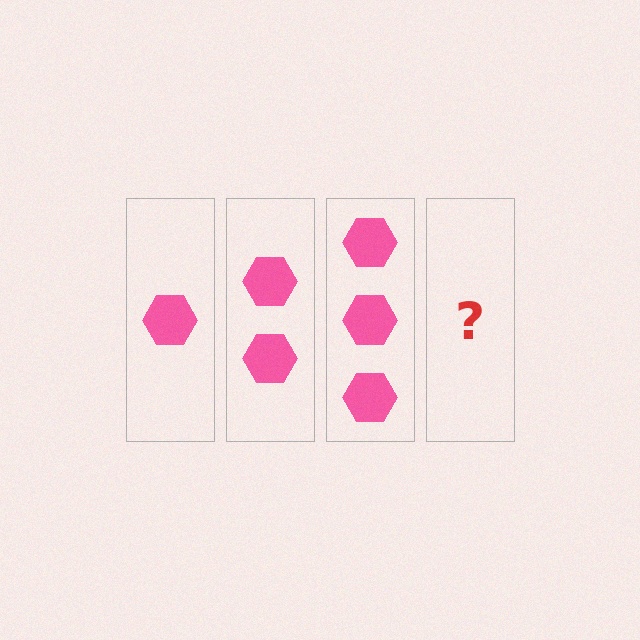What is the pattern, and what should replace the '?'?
The pattern is that each step adds one more hexagon. The '?' should be 4 hexagons.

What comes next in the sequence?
The next element should be 4 hexagons.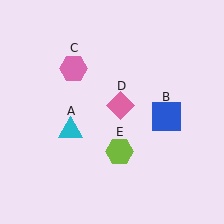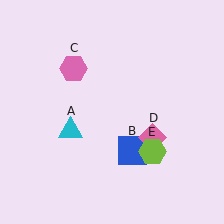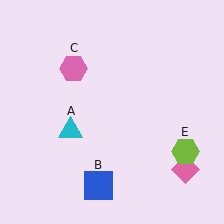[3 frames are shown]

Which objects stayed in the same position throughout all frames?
Cyan triangle (object A) and pink hexagon (object C) remained stationary.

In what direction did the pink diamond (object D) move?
The pink diamond (object D) moved down and to the right.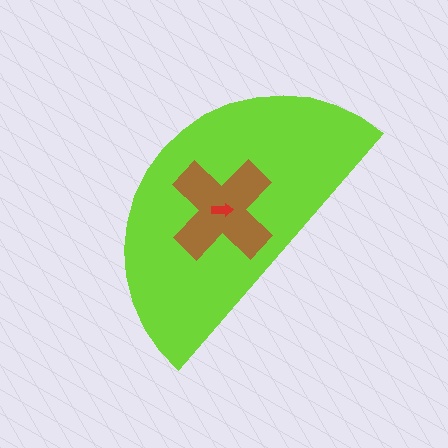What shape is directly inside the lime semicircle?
The brown cross.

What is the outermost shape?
The lime semicircle.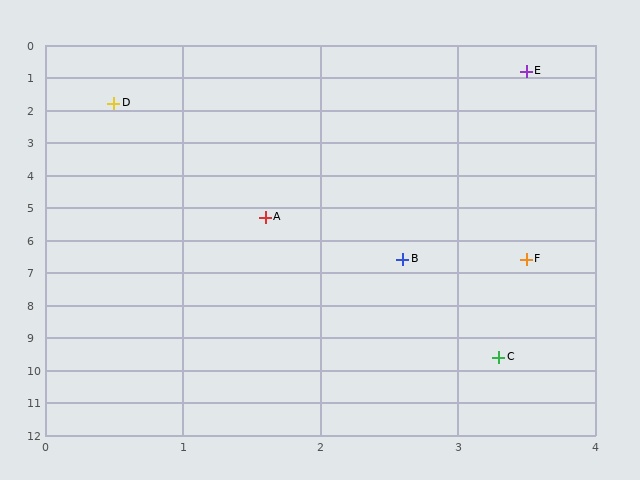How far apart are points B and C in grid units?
Points B and C are about 3.1 grid units apart.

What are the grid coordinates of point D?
Point D is at approximately (0.5, 1.8).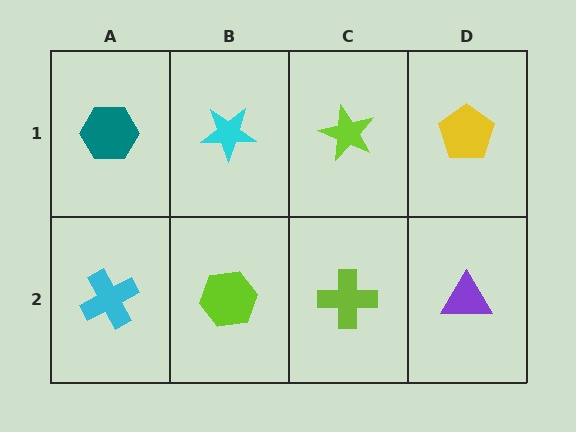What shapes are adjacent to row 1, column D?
A purple triangle (row 2, column D), a lime star (row 1, column C).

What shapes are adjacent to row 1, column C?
A lime cross (row 2, column C), a cyan star (row 1, column B), a yellow pentagon (row 1, column D).